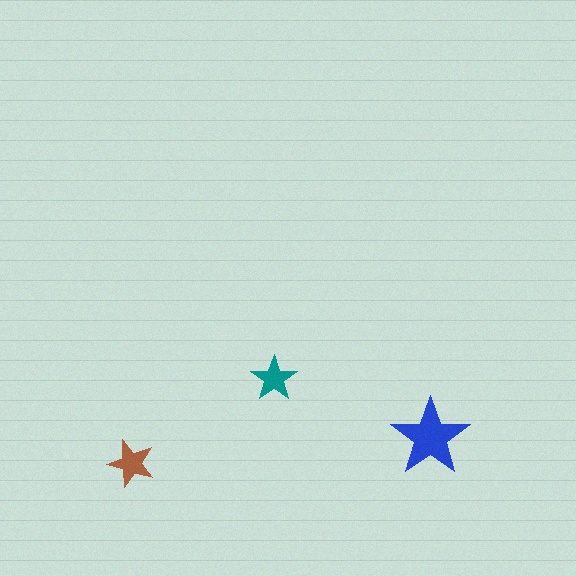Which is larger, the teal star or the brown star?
The brown one.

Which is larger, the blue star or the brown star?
The blue one.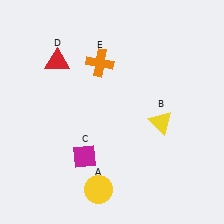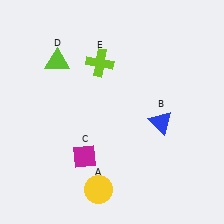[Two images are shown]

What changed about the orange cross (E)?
In Image 1, E is orange. In Image 2, it changed to lime.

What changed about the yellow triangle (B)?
In Image 1, B is yellow. In Image 2, it changed to blue.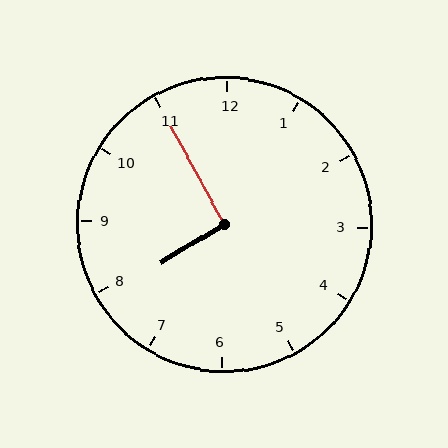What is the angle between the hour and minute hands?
Approximately 92 degrees.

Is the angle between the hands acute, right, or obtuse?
It is right.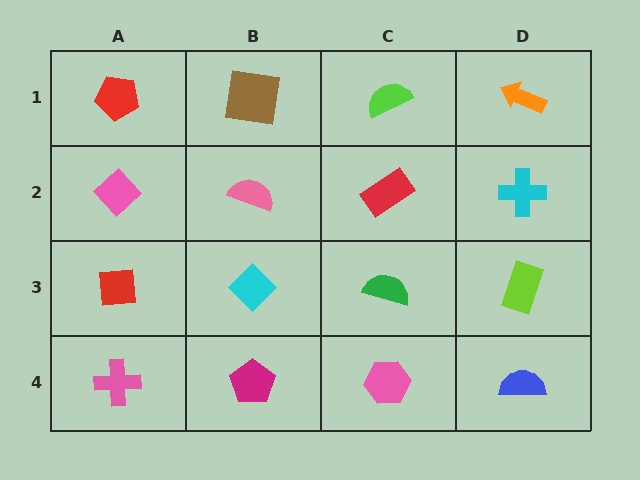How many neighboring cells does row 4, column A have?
2.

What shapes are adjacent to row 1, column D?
A cyan cross (row 2, column D), a lime semicircle (row 1, column C).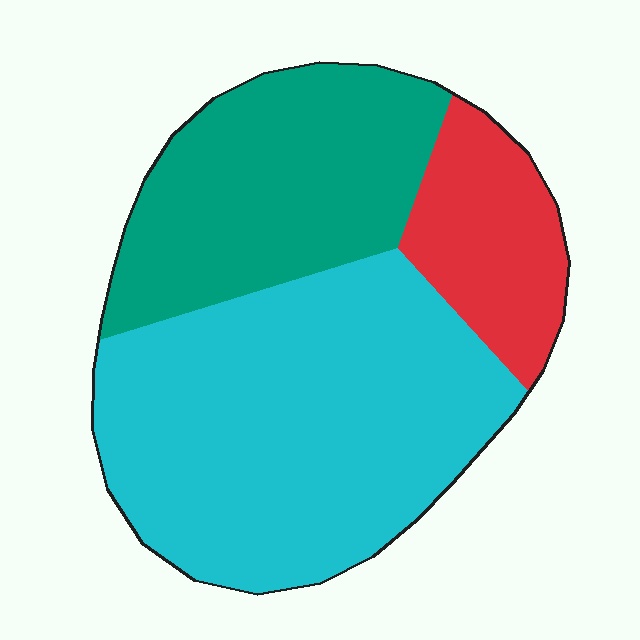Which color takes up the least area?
Red, at roughly 15%.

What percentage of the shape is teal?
Teal takes up about one third (1/3) of the shape.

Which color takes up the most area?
Cyan, at roughly 55%.